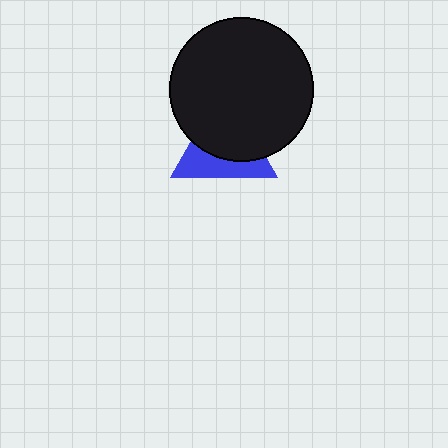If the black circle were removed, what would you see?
You would see the complete blue triangle.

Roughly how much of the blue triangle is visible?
A small part of it is visible (roughly 40%).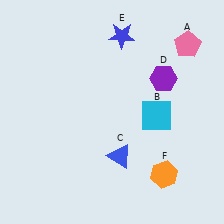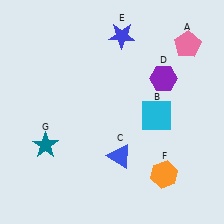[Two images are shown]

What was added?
A teal star (G) was added in Image 2.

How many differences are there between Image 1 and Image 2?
There is 1 difference between the two images.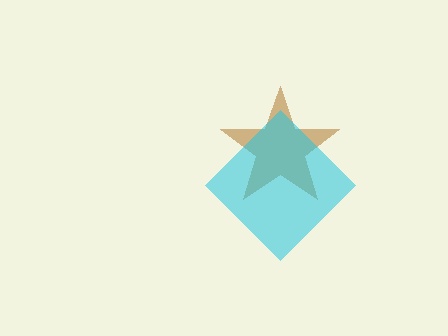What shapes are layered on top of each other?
The layered shapes are: a brown star, a cyan diamond.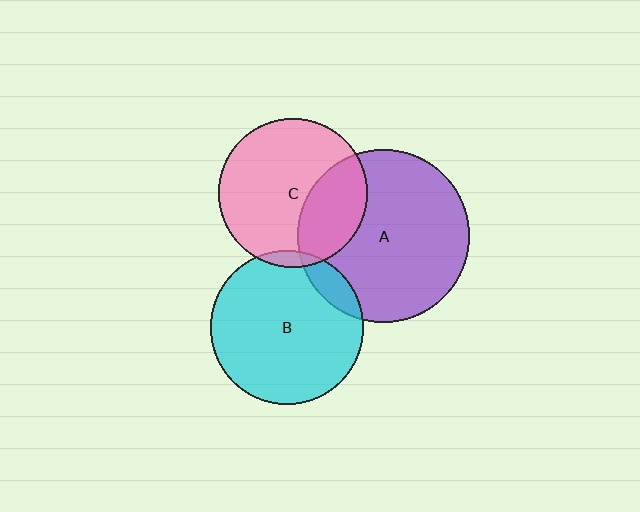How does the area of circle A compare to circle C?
Approximately 1.3 times.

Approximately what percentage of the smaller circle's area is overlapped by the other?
Approximately 5%.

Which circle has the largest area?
Circle A (purple).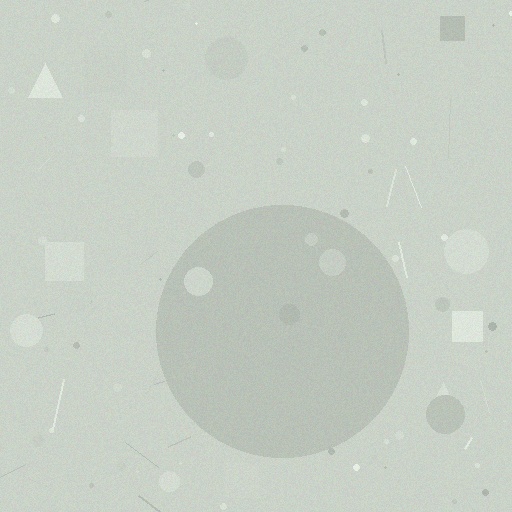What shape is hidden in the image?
A circle is hidden in the image.